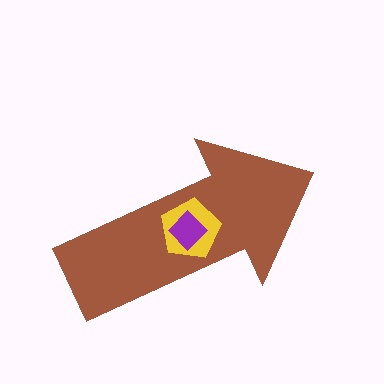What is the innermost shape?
The purple diamond.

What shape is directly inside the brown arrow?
The yellow pentagon.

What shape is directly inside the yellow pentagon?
The purple diamond.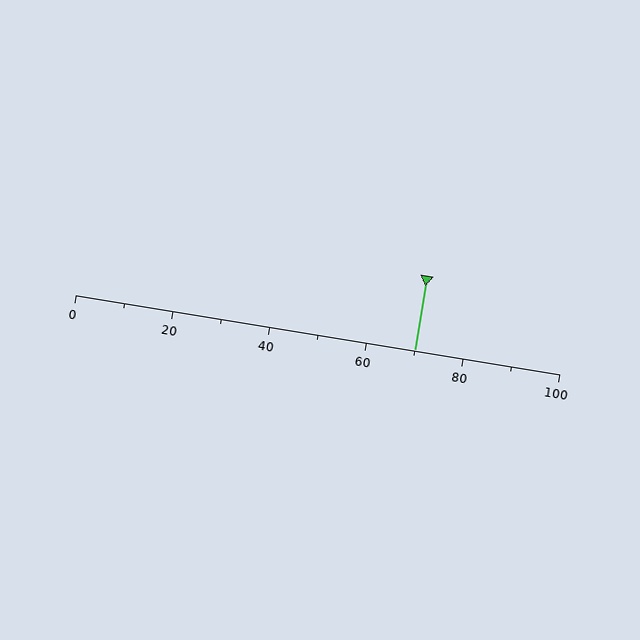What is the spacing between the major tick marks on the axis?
The major ticks are spaced 20 apart.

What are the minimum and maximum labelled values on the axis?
The axis runs from 0 to 100.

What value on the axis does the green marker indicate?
The marker indicates approximately 70.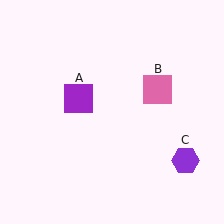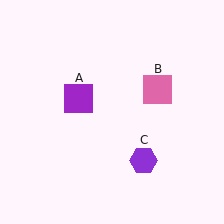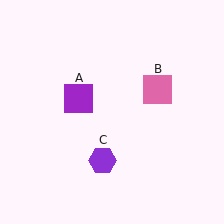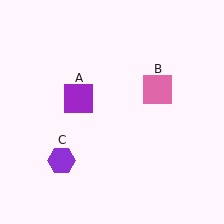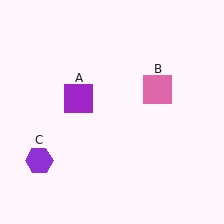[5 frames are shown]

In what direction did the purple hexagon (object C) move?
The purple hexagon (object C) moved left.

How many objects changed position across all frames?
1 object changed position: purple hexagon (object C).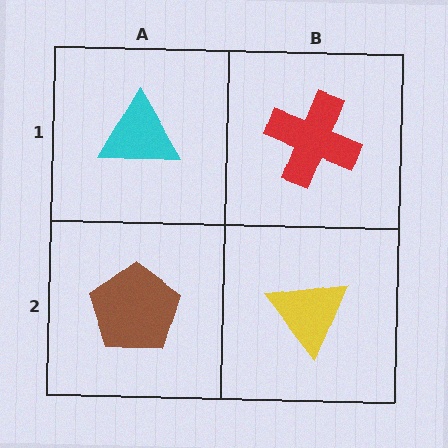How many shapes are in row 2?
2 shapes.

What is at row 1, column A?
A cyan triangle.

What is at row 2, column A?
A brown pentagon.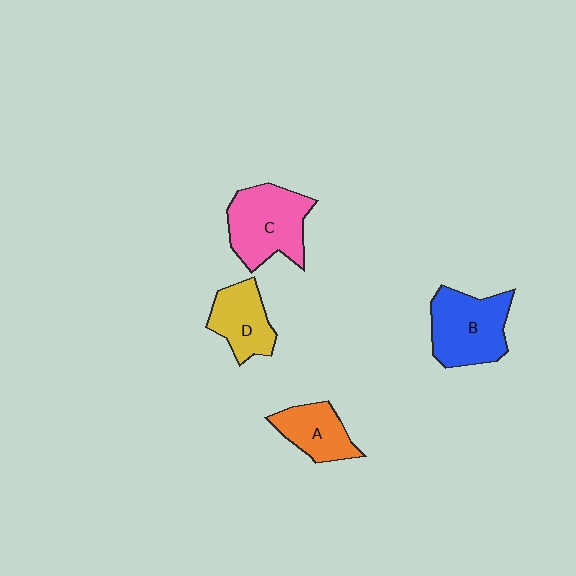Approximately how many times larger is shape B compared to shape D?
Approximately 1.4 times.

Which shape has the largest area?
Shape C (pink).